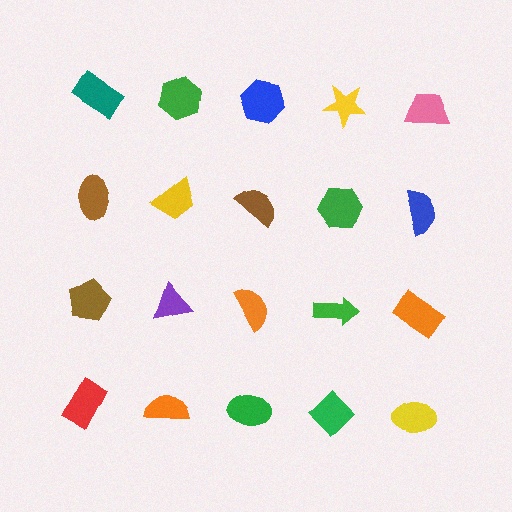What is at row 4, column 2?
An orange semicircle.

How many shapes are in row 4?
5 shapes.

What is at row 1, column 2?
A green hexagon.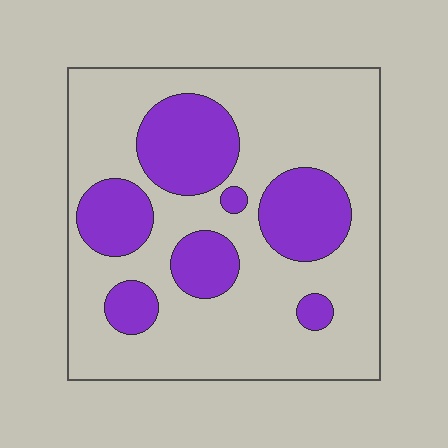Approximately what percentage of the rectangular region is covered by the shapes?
Approximately 30%.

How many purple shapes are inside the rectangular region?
7.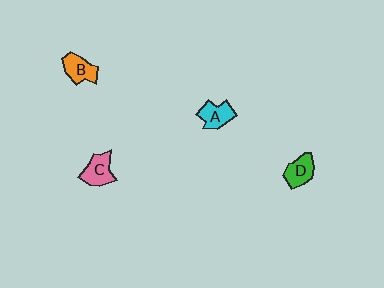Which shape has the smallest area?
Shape B (orange).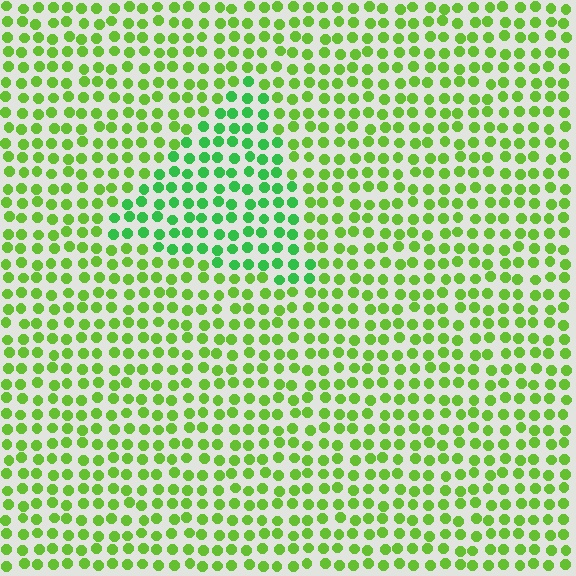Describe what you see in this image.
The image is filled with small lime elements in a uniform arrangement. A triangle-shaped region is visible where the elements are tinted to a slightly different hue, forming a subtle color boundary.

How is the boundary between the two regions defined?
The boundary is defined purely by a slight shift in hue (about 31 degrees). Spacing, size, and orientation are identical on both sides.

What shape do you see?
I see a triangle.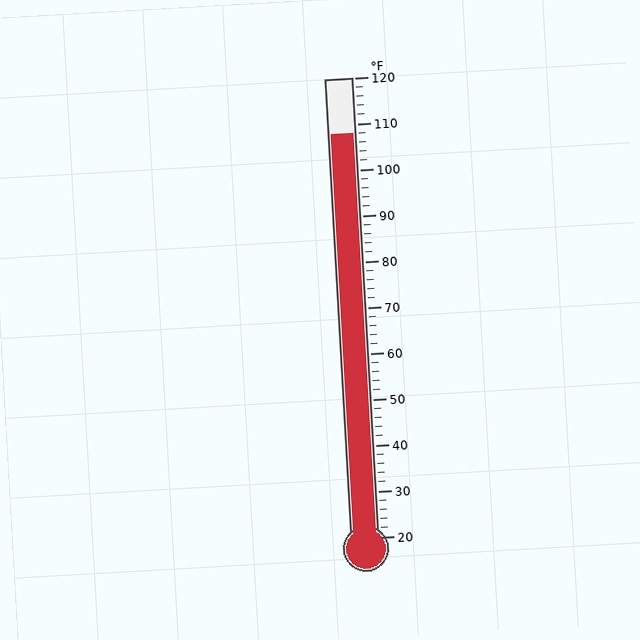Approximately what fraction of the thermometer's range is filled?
The thermometer is filled to approximately 90% of its range.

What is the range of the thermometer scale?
The thermometer scale ranges from 20°F to 120°F.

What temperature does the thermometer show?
The thermometer shows approximately 108°F.